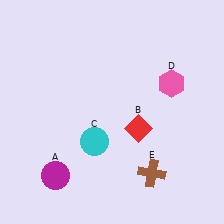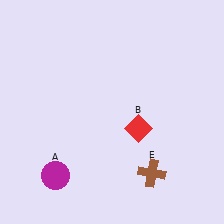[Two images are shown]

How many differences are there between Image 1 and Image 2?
There are 2 differences between the two images.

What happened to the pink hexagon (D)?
The pink hexagon (D) was removed in Image 2. It was in the top-right area of Image 1.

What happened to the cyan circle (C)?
The cyan circle (C) was removed in Image 2. It was in the bottom-left area of Image 1.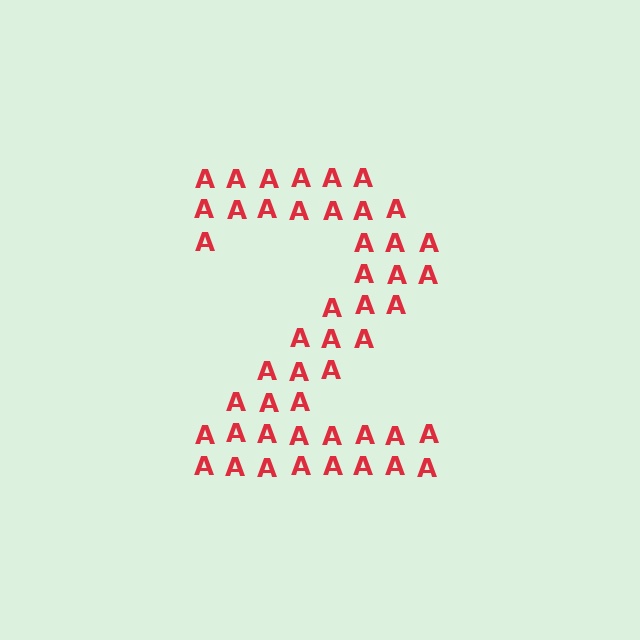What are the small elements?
The small elements are letter A's.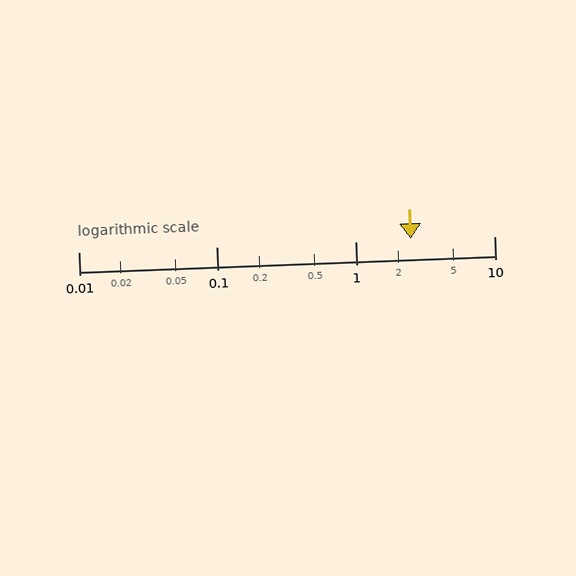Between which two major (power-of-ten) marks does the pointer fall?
The pointer is between 1 and 10.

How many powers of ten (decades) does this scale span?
The scale spans 3 decades, from 0.01 to 10.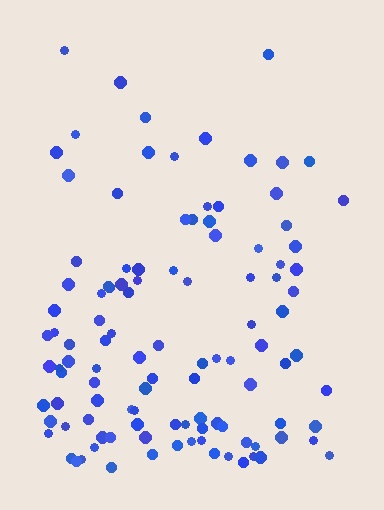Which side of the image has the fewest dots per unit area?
The top.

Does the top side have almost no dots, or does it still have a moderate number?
Still a moderate number, just noticeably fewer than the bottom.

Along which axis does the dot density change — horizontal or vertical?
Vertical.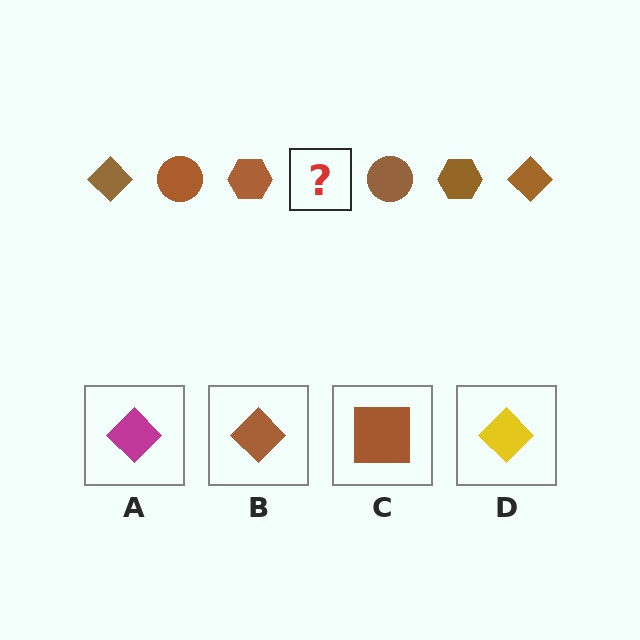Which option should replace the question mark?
Option B.